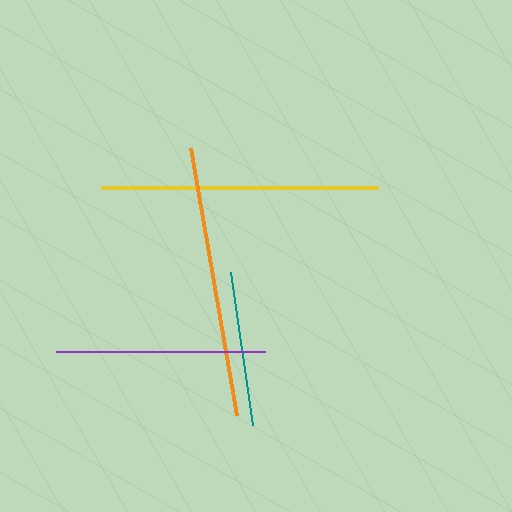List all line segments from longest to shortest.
From longest to shortest: yellow, orange, purple, teal.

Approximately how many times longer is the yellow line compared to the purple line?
The yellow line is approximately 1.3 times the length of the purple line.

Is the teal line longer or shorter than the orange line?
The orange line is longer than the teal line.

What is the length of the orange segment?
The orange segment is approximately 272 pixels long.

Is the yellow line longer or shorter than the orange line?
The yellow line is longer than the orange line.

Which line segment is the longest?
The yellow line is the longest at approximately 277 pixels.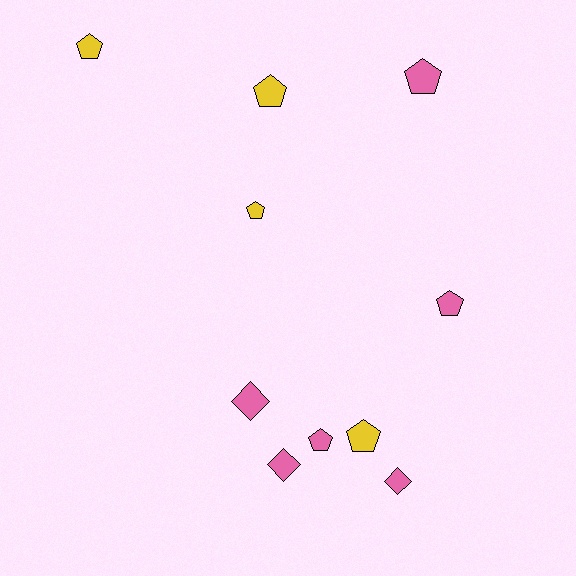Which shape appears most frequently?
Pentagon, with 7 objects.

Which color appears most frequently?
Pink, with 6 objects.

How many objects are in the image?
There are 10 objects.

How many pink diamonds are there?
There are 3 pink diamonds.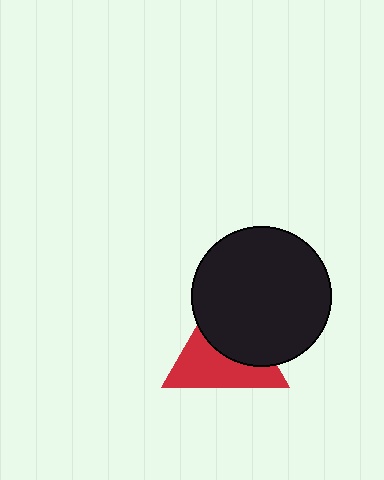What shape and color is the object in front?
The object in front is a black circle.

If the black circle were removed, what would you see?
You would see the complete red triangle.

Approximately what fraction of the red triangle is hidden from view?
Roughly 49% of the red triangle is hidden behind the black circle.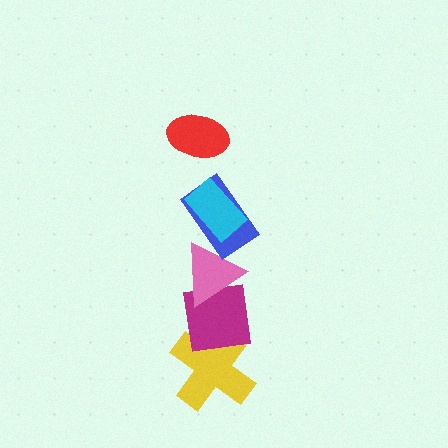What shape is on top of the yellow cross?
The magenta square is on top of the yellow cross.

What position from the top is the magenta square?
The magenta square is 5th from the top.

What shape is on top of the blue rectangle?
The cyan rectangle is on top of the blue rectangle.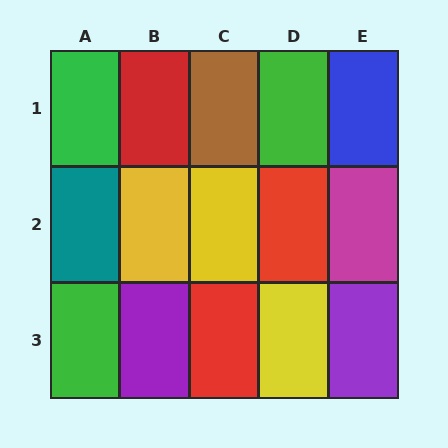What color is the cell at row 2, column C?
Yellow.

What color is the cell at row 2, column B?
Yellow.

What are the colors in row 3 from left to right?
Green, purple, red, yellow, purple.